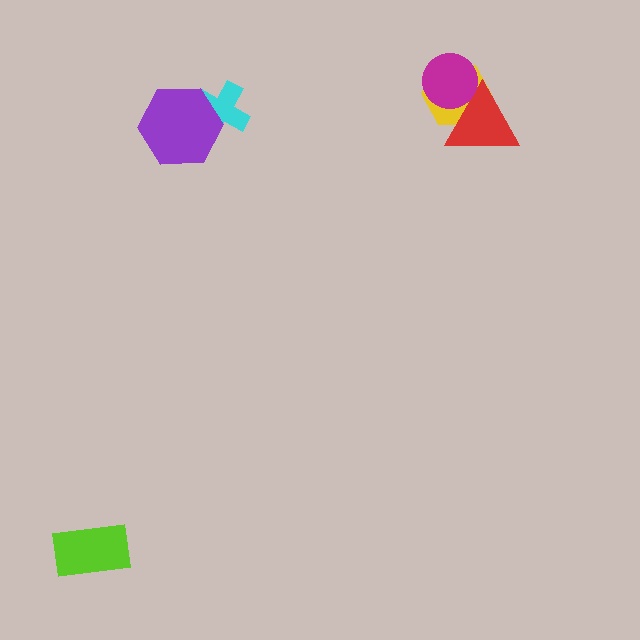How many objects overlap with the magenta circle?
2 objects overlap with the magenta circle.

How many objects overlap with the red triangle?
2 objects overlap with the red triangle.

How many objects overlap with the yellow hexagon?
2 objects overlap with the yellow hexagon.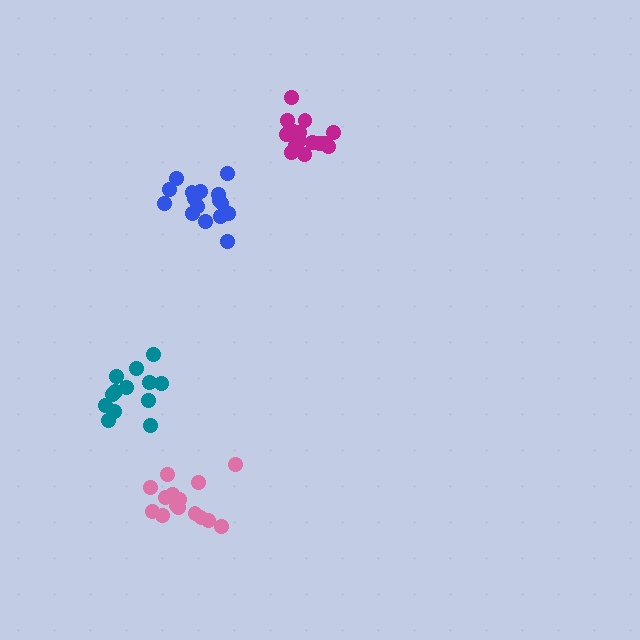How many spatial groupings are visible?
There are 4 spatial groupings.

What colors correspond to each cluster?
The clusters are colored: pink, blue, teal, magenta.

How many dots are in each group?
Group 1: 15 dots, Group 2: 16 dots, Group 3: 13 dots, Group 4: 16 dots (60 total).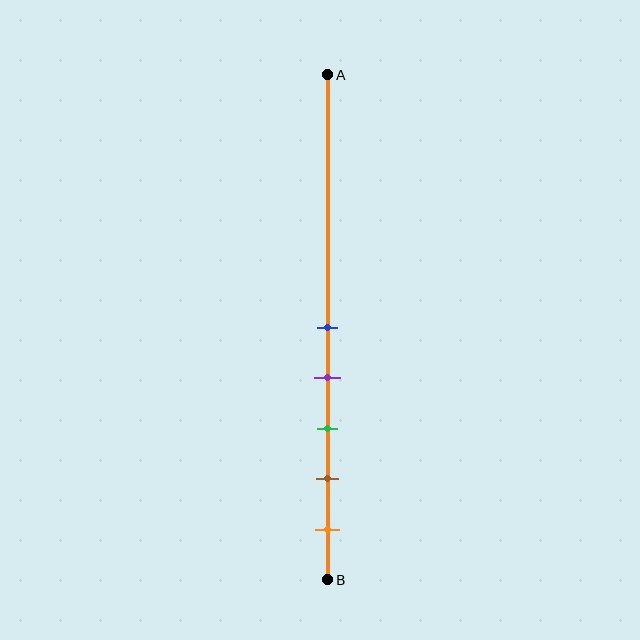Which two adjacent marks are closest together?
The blue and purple marks are the closest adjacent pair.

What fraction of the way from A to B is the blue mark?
The blue mark is approximately 50% (0.5) of the way from A to B.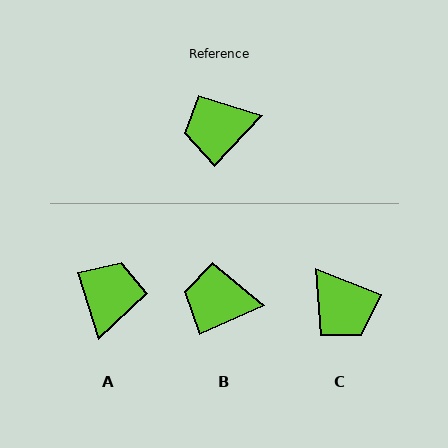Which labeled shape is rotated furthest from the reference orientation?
A, about 119 degrees away.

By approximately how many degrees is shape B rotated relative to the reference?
Approximately 23 degrees clockwise.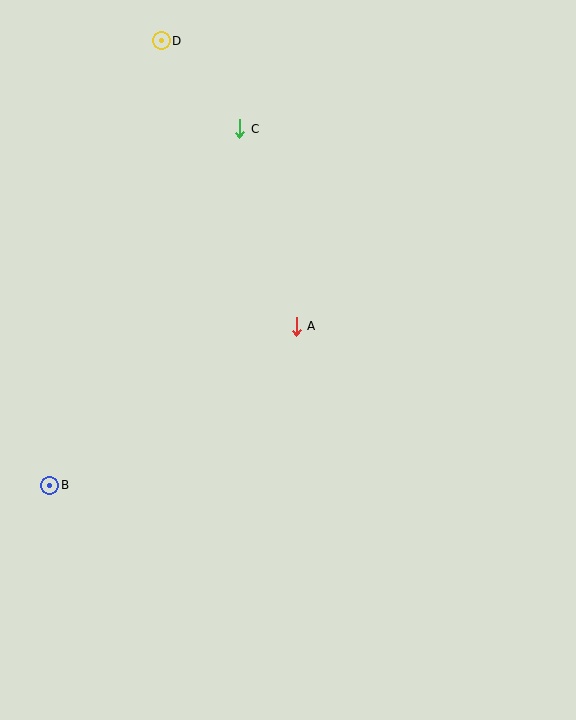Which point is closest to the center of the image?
Point A at (296, 326) is closest to the center.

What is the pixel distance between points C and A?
The distance between C and A is 205 pixels.